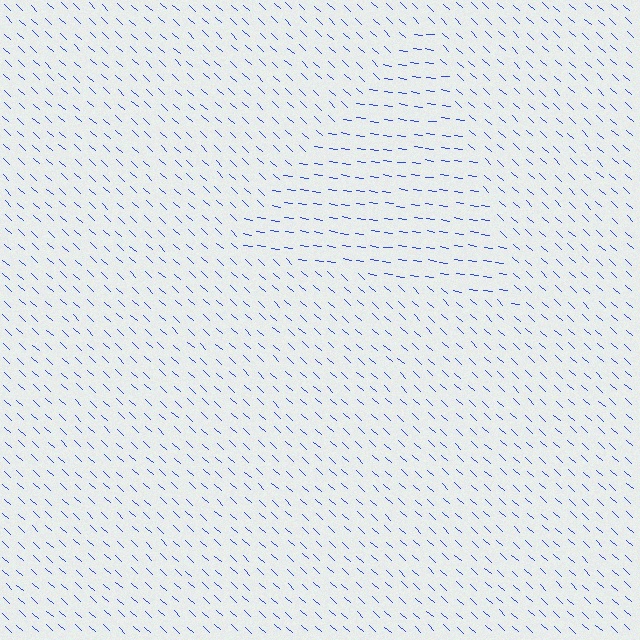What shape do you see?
I see a triangle.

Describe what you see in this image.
The image is filled with small blue line segments. A triangle region in the image has lines oriented differently from the surrounding lines, creating a visible texture boundary.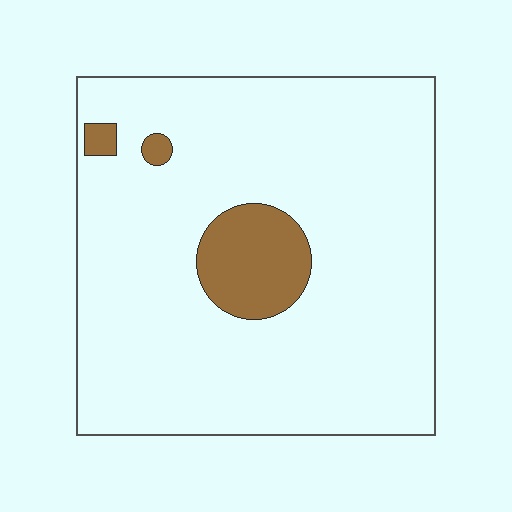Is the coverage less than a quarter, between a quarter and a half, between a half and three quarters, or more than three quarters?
Less than a quarter.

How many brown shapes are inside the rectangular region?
3.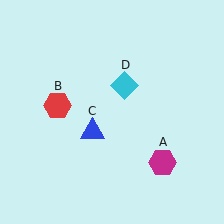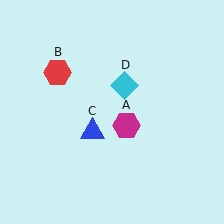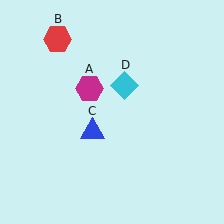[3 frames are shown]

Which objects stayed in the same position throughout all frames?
Blue triangle (object C) and cyan diamond (object D) remained stationary.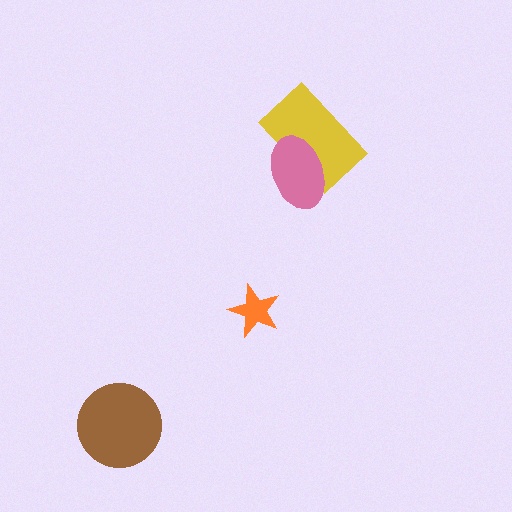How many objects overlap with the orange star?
0 objects overlap with the orange star.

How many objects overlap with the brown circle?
0 objects overlap with the brown circle.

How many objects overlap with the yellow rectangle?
1 object overlaps with the yellow rectangle.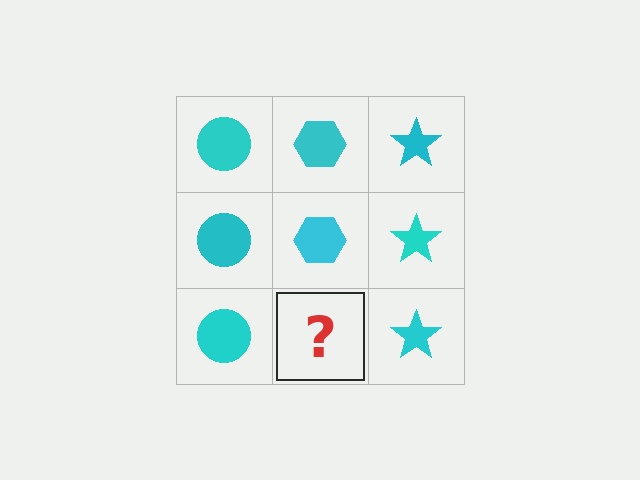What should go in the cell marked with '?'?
The missing cell should contain a cyan hexagon.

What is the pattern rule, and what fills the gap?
The rule is that each column has a consistent shape. The gap should be filled with a cyan hexagon.